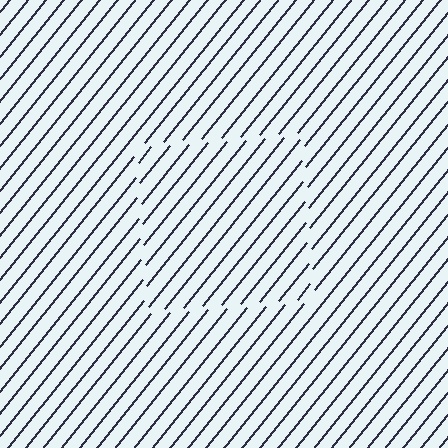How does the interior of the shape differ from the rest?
The interior of the shape contains the same grating, shifted by half a period — the contour is defined by the phase discontinuity where line-ends from the inner and outer gratings abut.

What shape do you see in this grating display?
An illusory square. The interior of the shape contains the same grating, shifted by half a period — the contour is defined by the phase discontinuity where line-ends from the inner and outer gratings abut.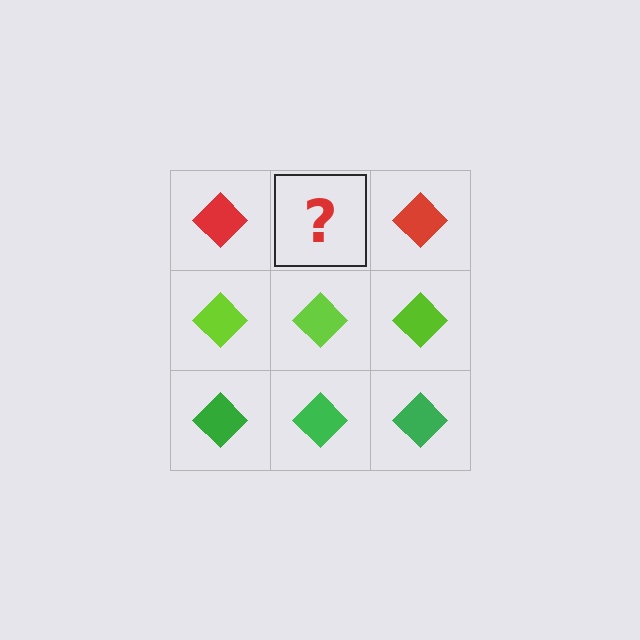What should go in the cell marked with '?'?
The missing cell should contain a red diamond.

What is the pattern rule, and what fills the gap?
The rule is that each row has a consistent color. The gap should be filled with a red diamond.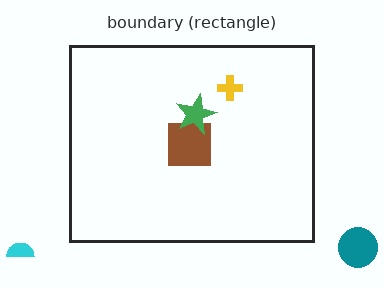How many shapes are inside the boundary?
4 inside, 2 outside.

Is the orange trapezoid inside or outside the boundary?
Inside.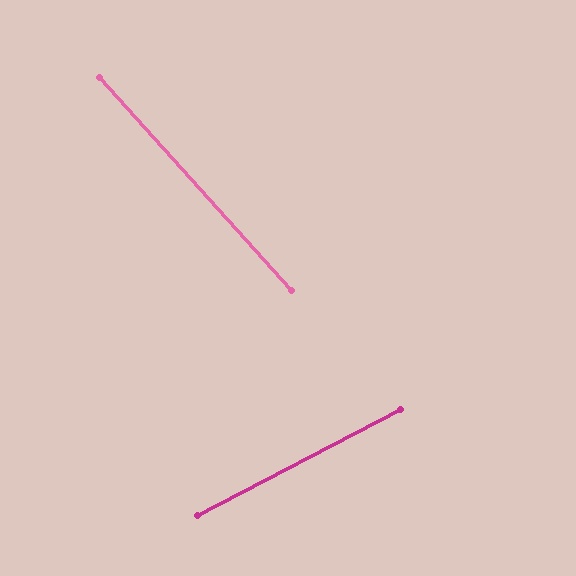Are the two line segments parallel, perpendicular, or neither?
Neither parallel nor perpendicular — they differ by about 75°.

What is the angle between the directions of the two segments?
Approximately 75 degrees.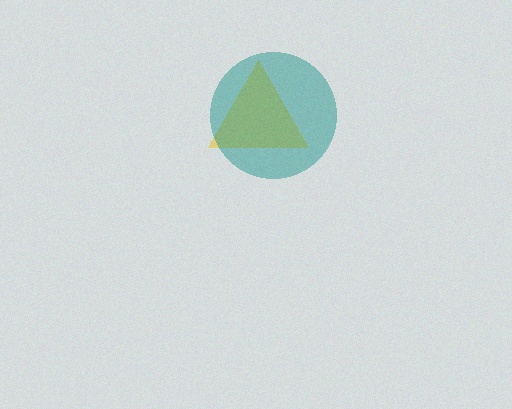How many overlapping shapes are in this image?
There are 2 overlapping shapes in the image.